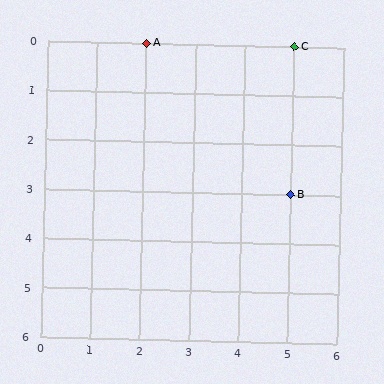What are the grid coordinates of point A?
Point A is at grid coordinates (2, 0).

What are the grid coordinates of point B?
Point B is at grid coordinates (5, 3).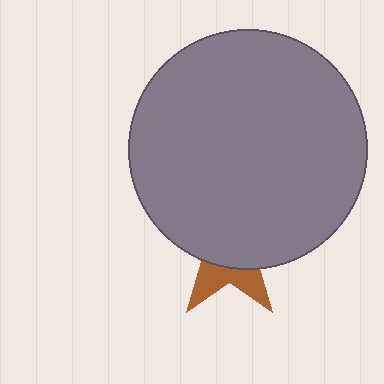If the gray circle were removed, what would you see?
You would see the complete brown star.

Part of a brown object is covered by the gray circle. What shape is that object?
It is a star.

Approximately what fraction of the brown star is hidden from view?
Roughly 68% of the brown star is hidden behind the gray circle.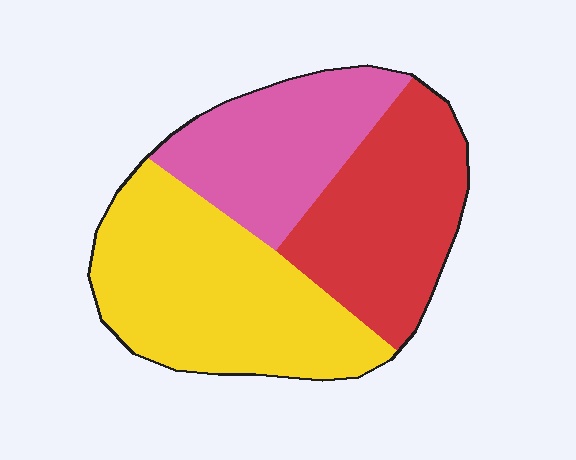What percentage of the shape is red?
Red takes up about one third (1/3) of the shape.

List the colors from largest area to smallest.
From largest to smallest: yellow, red, pink.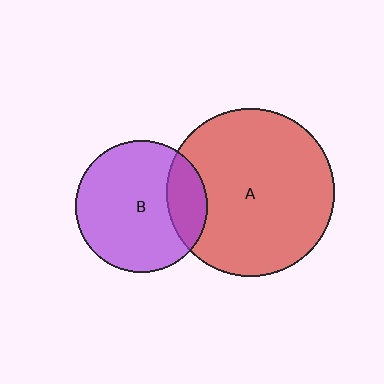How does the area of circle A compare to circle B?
Approximately 1.6 times.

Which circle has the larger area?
Circle A (red).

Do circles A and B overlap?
Yes.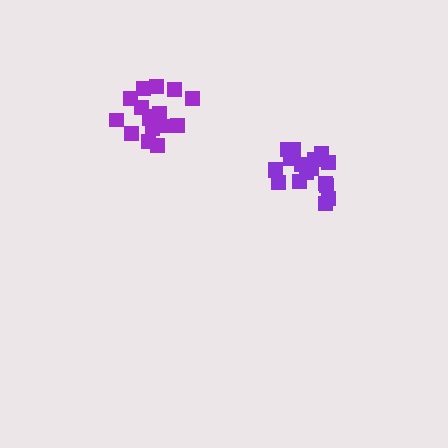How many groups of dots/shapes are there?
There are 2 groups.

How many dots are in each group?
Group 1: 17 dots, Group 2: 16 dots (33 total).